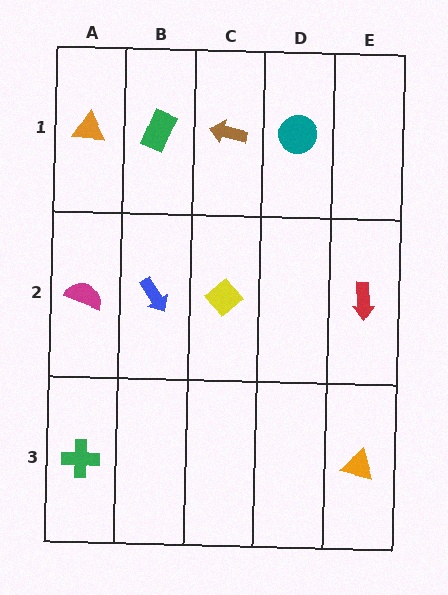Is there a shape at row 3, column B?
No, that cell is empty.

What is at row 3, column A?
A green cross.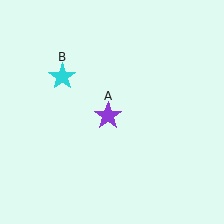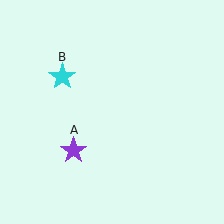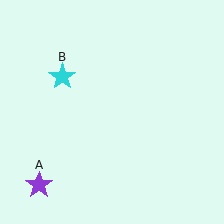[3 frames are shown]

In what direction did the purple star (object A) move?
The purple star (object A) moved down and to the left.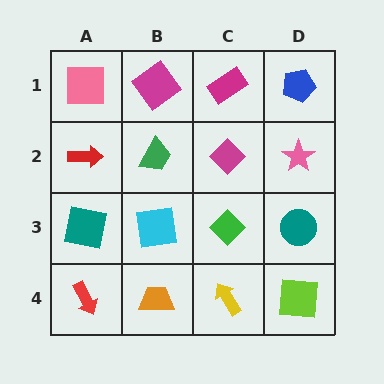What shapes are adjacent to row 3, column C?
A magenta diamond (row 2, column C), a yellow arrow (row 4, column C), a cyan square (row 3, column B), a teal circle (row 3, column D).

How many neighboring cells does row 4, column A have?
2.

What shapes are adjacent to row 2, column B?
A magenta diamond (row 1, column B), a cyan square (row 3, column B), a red arrow (row 2, column A), a magenta diamond (row 2, column C).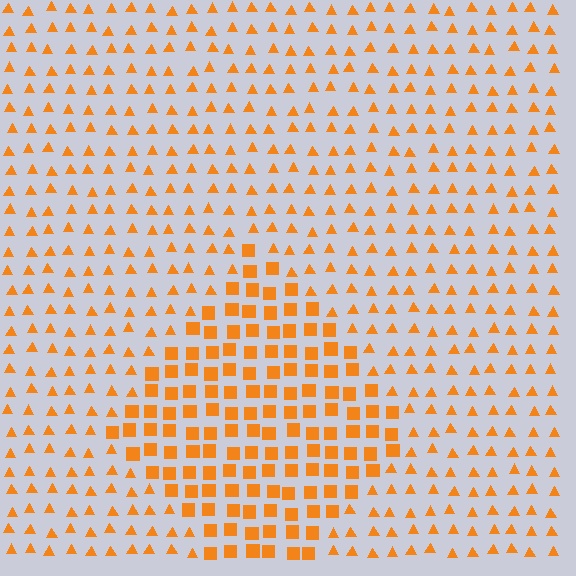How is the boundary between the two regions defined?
The boundary is defined by a change in element shape: squares inside vs. triangles outside. All elements share the same color and spacing.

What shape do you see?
I see a diamond.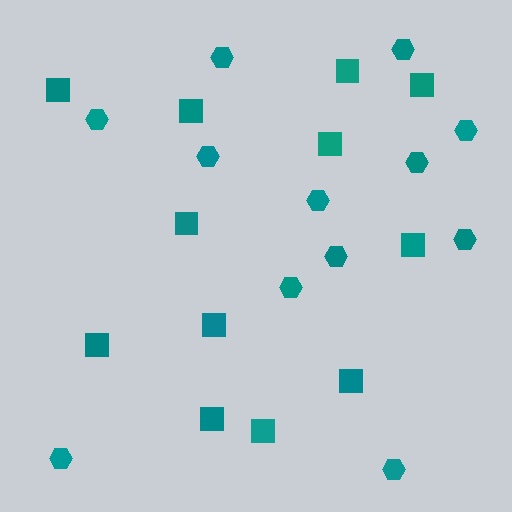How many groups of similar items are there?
There are 2 groups: one group of hexagons (12) and one group of squares (12).